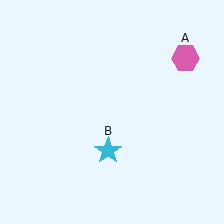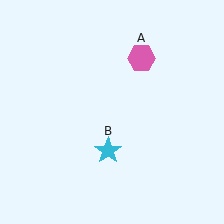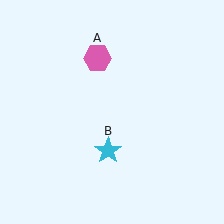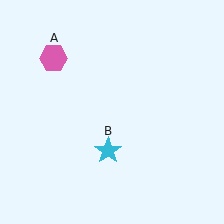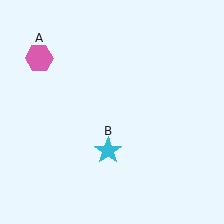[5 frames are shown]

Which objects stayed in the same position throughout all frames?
Cyan star (object B) remained stationary.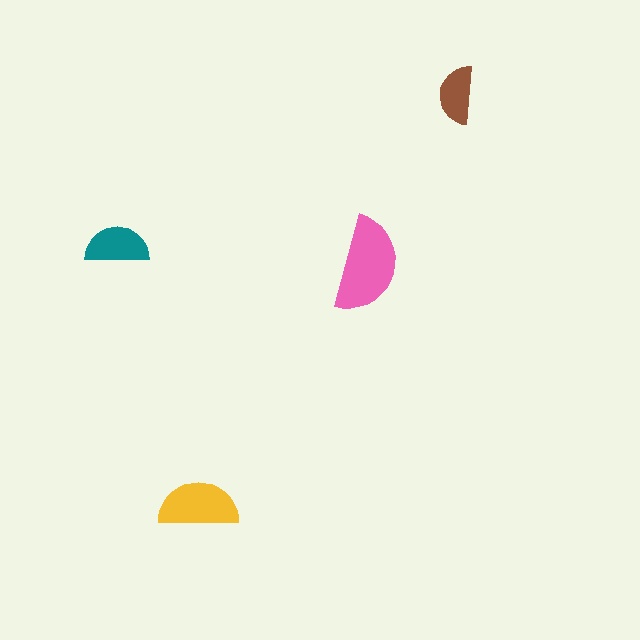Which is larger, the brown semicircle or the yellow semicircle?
The yellow one.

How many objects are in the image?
There are 4 objects in the image.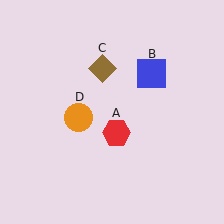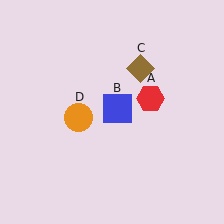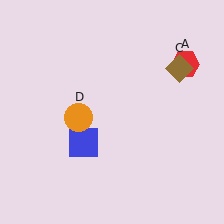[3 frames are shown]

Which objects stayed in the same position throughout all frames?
Orange circle (object D) remained stationary.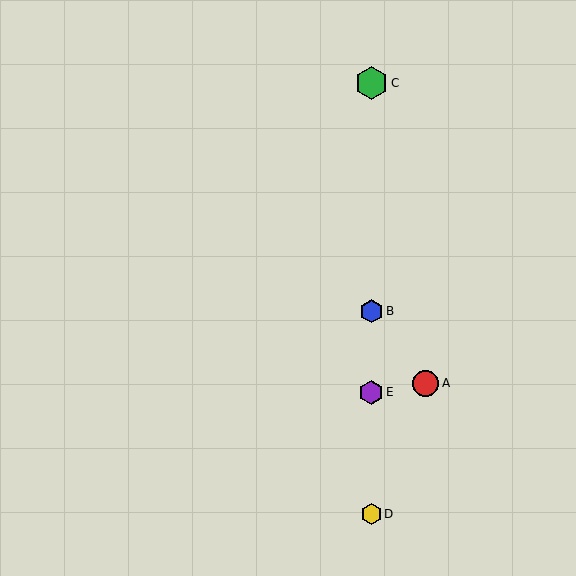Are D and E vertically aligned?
Yes, both are at x≈371.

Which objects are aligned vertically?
Objects B, C, D, E are aligned vertically.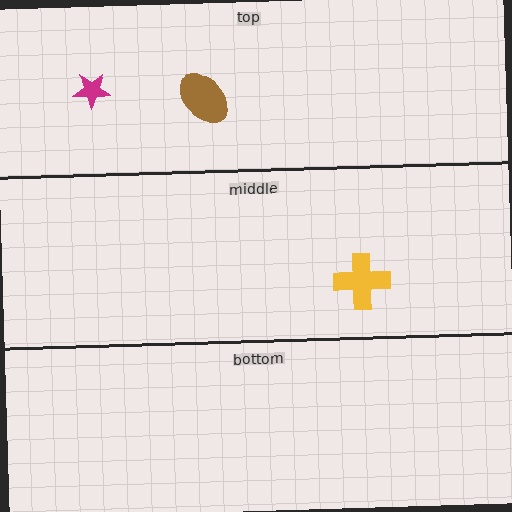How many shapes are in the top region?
2.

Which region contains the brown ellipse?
The top region.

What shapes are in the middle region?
The yellow cross.